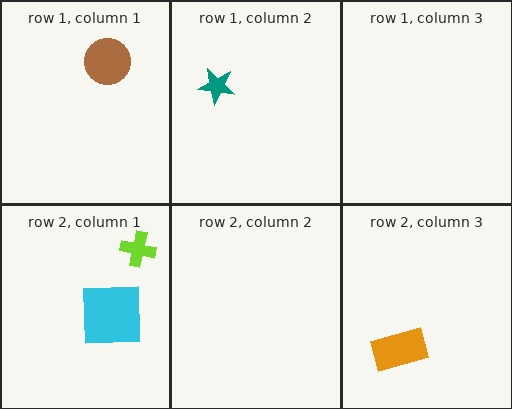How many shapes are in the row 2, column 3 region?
1.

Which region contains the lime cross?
The row 2, column 1 region.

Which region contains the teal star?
The row 1, column 2 region.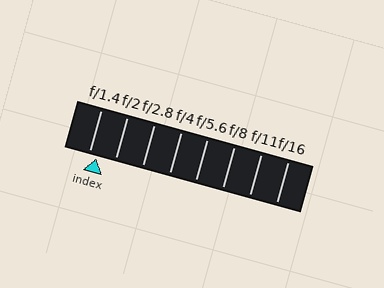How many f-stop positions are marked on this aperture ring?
There are 8 f-stop positions marked.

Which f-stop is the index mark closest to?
The index mark is closest to f/1.4.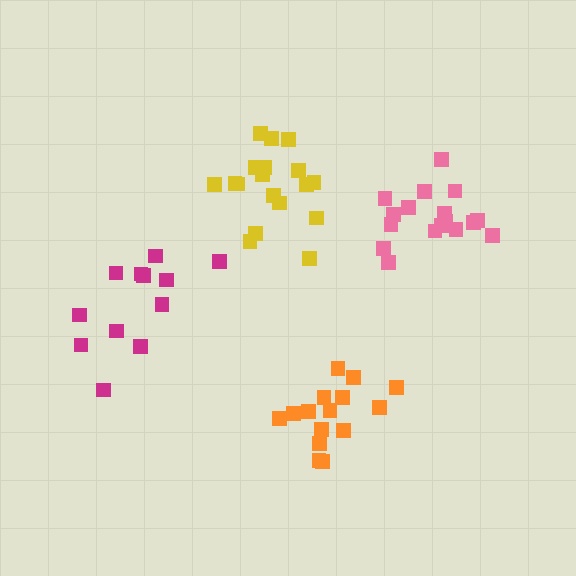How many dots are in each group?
Group 1: 18 dots, Group 2: 15 dots, Group 3: 12 dots, Group 4: 17 dots (62 total).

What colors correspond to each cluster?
The clusters are colored: yellow, orange, magenta, pink.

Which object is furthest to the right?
The pink cluster is rightmost.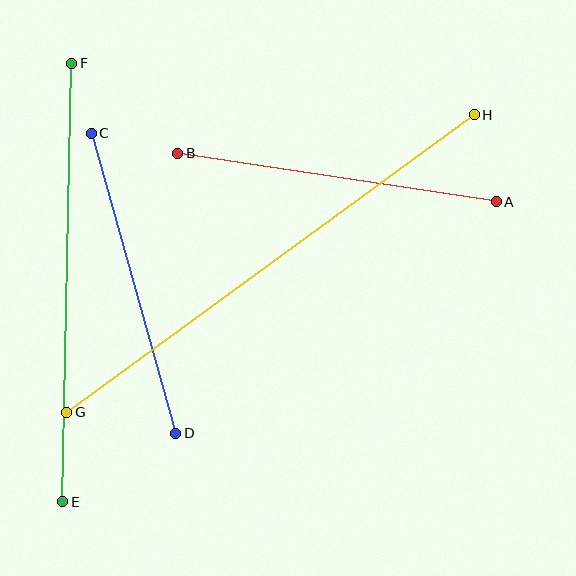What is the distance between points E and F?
The distance is approximately 438 pixels.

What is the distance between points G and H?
The distance is approximately 505 pixels.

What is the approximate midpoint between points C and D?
The midpoint is at approximately (133, 283) pixels.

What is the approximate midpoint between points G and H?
The midpoint is at approximately (270, 263) pixels.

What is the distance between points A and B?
The distance is approximately 322 pixels.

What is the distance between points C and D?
The distance is approximately 311 pixels.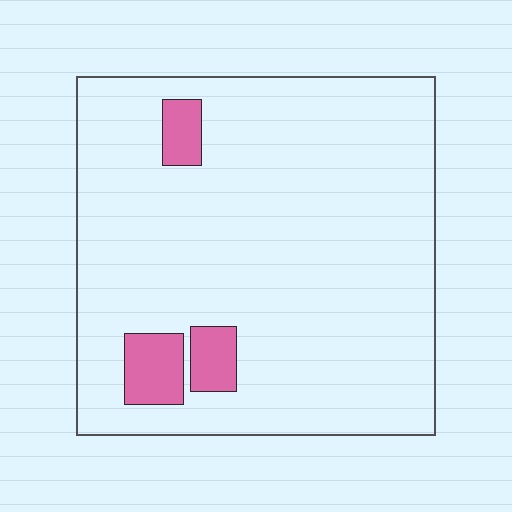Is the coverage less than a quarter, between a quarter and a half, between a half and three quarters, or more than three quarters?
Less than a quarter.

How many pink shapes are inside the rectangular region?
3.